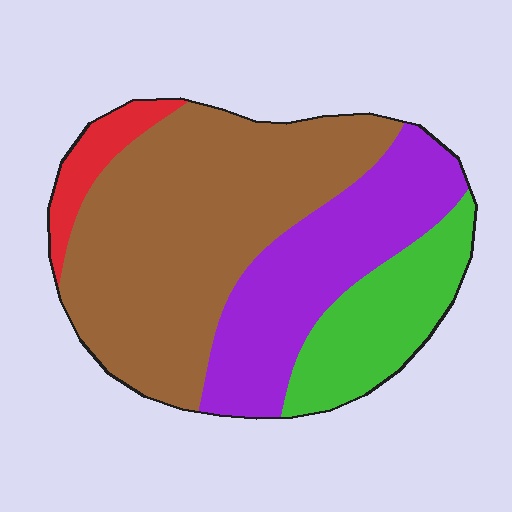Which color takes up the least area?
Red, at roughly 5%.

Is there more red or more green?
Green.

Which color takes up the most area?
Brown, at roughly 50%.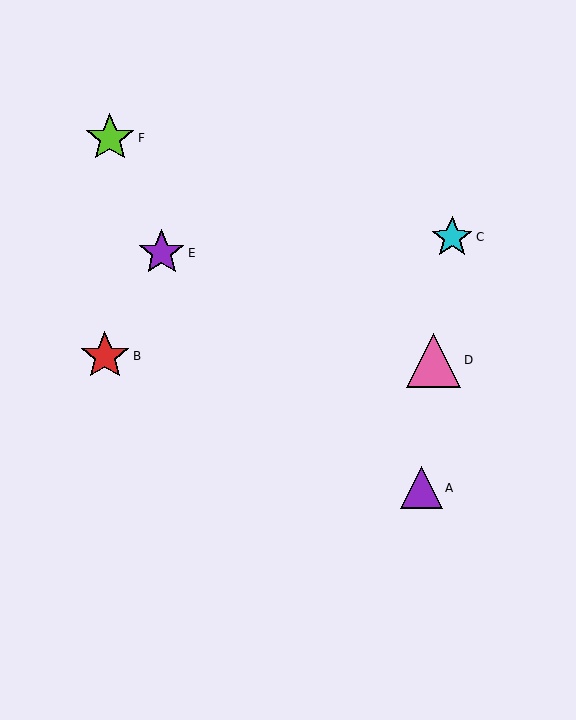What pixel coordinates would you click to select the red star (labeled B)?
Click at (105, 356) to select the red star B.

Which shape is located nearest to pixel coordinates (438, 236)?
The cyan star (labeled C) at (452, 237) is nearest to that location.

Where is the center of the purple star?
The center of the purple star is at (162, 253).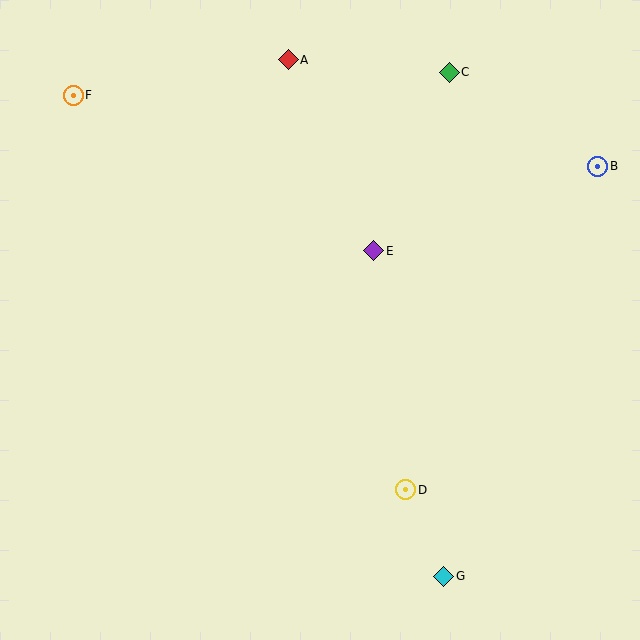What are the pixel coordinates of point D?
Point D is at (406, 490).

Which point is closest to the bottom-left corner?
Point D is closest to the bottom-left corner.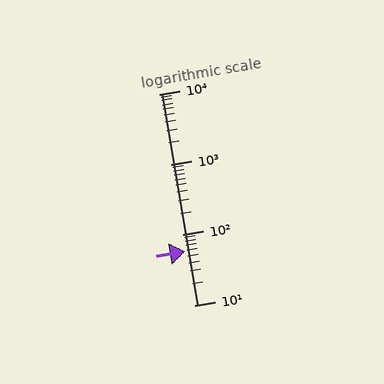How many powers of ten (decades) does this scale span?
The scale spans 3 decades, from 10 to 10000.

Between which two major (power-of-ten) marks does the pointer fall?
The pointer is between 10 and 100.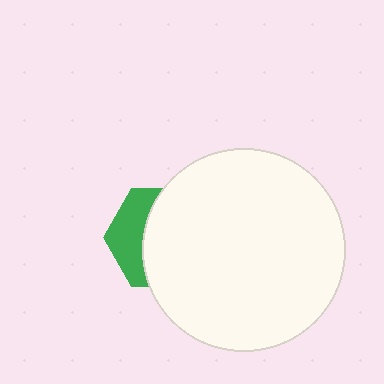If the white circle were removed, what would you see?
You would see the complete green hexagon.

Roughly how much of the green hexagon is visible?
A small part of it is visible (roughly 35%).